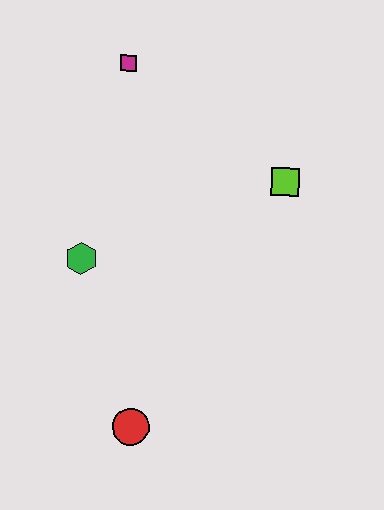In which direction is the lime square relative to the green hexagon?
The lime square is to the right of the green hexagon.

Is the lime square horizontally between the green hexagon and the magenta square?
No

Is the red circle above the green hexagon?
No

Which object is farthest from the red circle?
The magenta square is farthest from the red circle.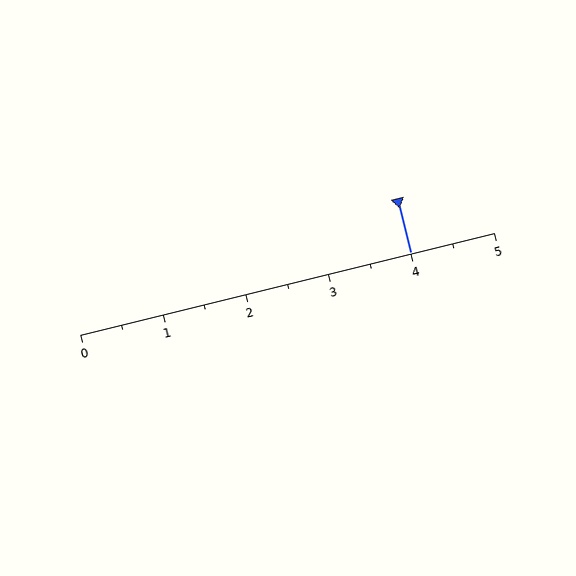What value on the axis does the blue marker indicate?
The marker indicates approximately 4.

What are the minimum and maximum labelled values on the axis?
The axis runs from 0 to 5.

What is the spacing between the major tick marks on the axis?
The major ticks are spaced 1 apart.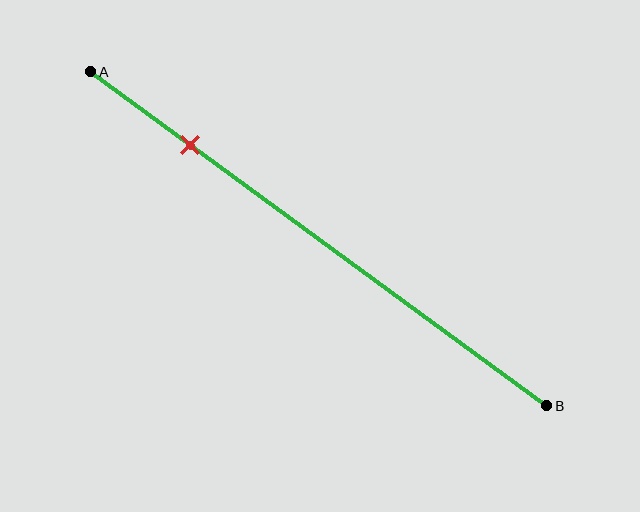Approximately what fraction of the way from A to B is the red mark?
The red mark is approximately 20% of the way from A to B.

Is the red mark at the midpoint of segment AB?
No, the mark is at about 20% from A, not at the 50% midpoint.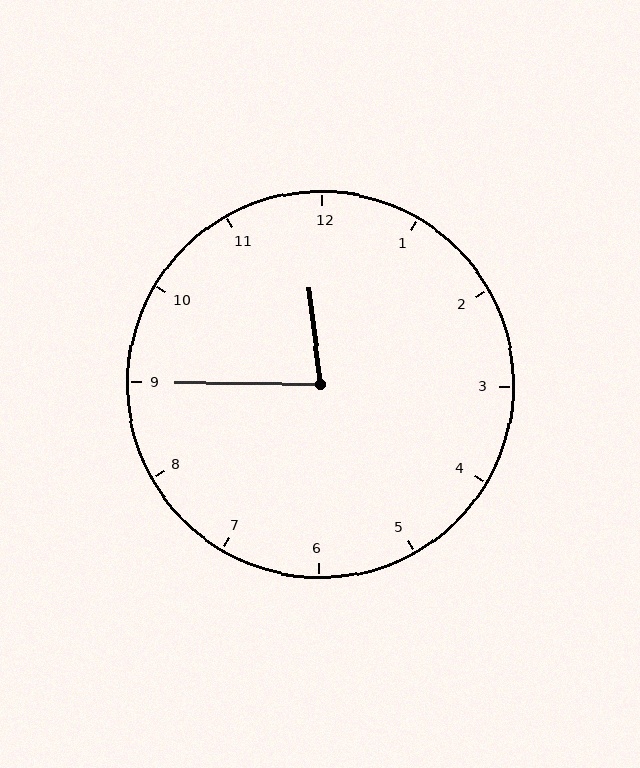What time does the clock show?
11:45.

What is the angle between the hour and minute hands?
Approximately 82 degrees.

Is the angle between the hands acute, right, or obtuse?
It is acute.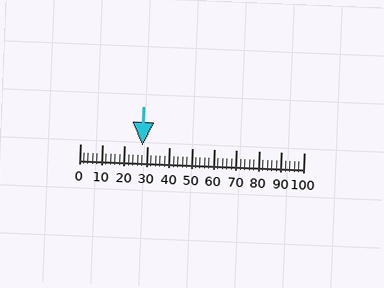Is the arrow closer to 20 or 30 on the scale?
The arrow is closer to 30.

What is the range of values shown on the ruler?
The ruler shows values from 0 to 100.